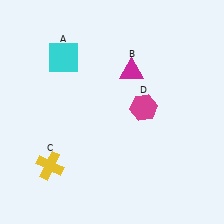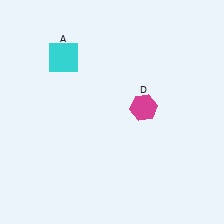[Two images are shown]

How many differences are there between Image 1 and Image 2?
There are 2 differences between the two images.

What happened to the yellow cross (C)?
The yellow cross (C) was removed in Image 2. It was in the bottom-left area of Image 1.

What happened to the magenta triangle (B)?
The magenta triangle (B) was removed in Image 2. It was in the top-right area of Image 1.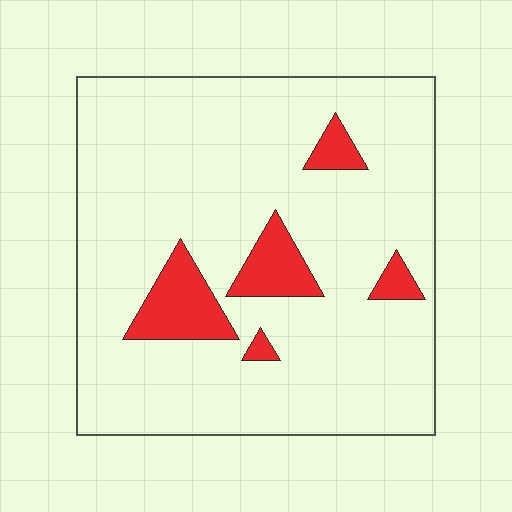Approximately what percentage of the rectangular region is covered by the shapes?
Approximately 10%.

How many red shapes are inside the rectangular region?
5.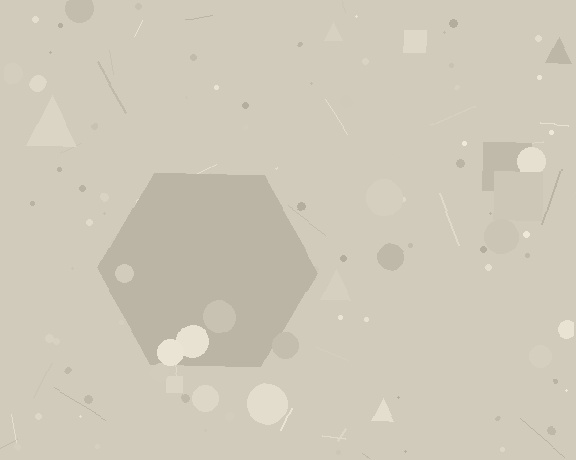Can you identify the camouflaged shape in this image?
The camouflaged shape is a hexagon.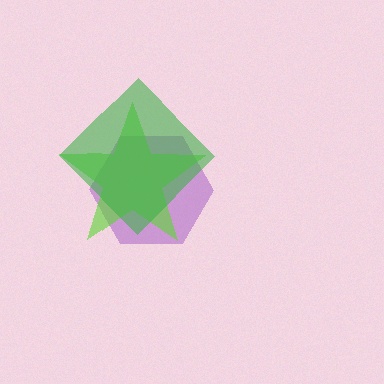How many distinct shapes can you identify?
There are 3 distinct shapes: a purple hexagon, a lime star, a green diamond.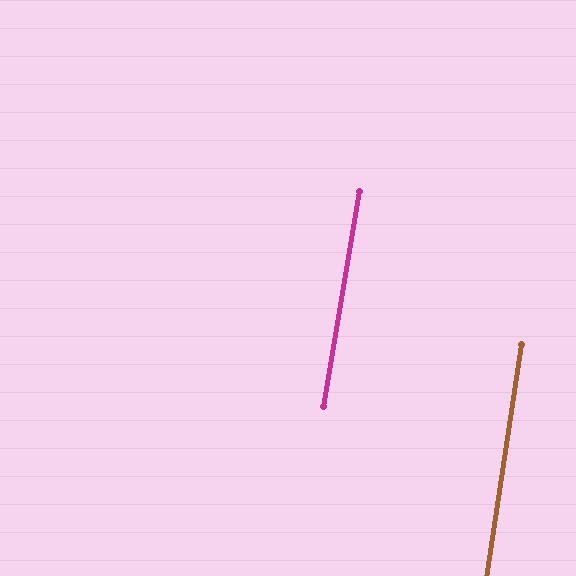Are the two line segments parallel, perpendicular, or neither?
Parallel — their directions differ by only 0.8°.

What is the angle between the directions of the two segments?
Approximately 1 degree.